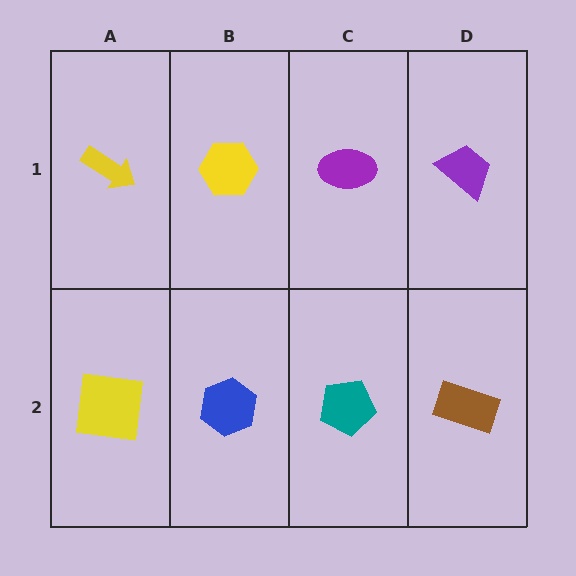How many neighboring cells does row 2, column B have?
3.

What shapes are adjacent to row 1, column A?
A yellow square (row 2, column A), a yellow hexagon (row 1, column B).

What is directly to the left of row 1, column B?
A yellow arrow.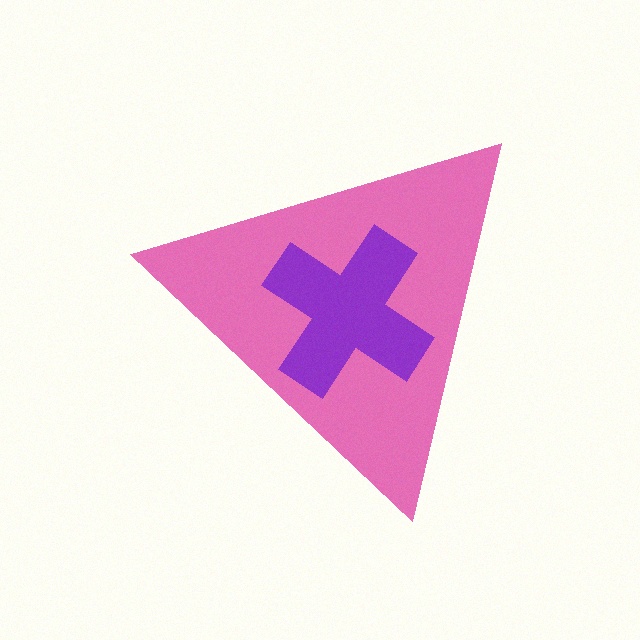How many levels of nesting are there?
2.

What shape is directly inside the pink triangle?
The purple cross.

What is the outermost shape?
The pink triangle.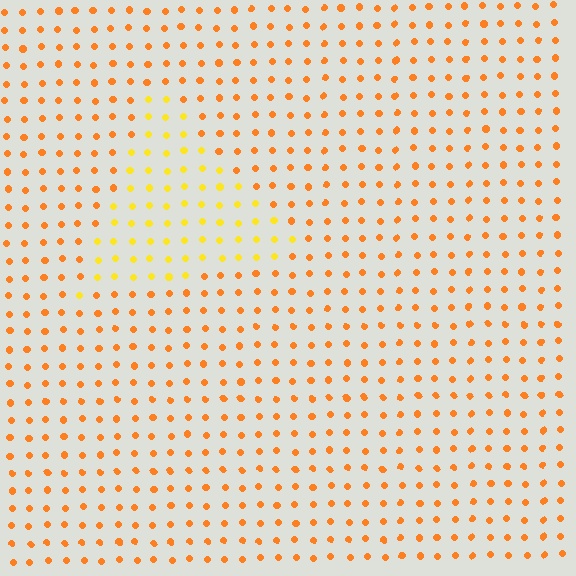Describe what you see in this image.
The image is filled with small orange elements in a uniform arrangement. A triangle-shaped region is visible where the elements are tinted to a slightly different hue, forming a subtle color boundary.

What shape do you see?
I see a triangle.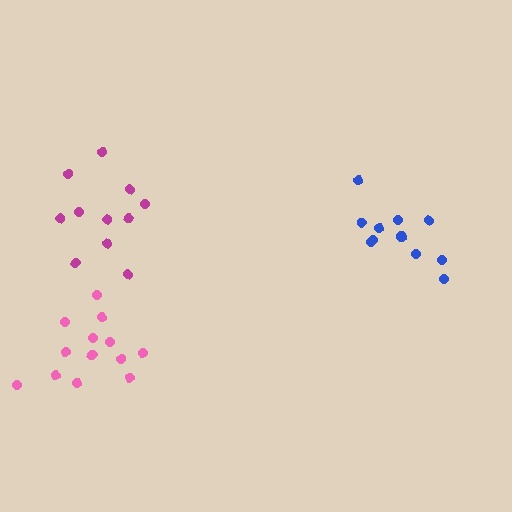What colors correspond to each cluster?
The clusters are colored: blue, magenta, pink.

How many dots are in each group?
Group 1: 11 dots, Group 2: 11 dots, Group 3: 13 dots (35 total).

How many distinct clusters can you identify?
There are 3 distinct clusters.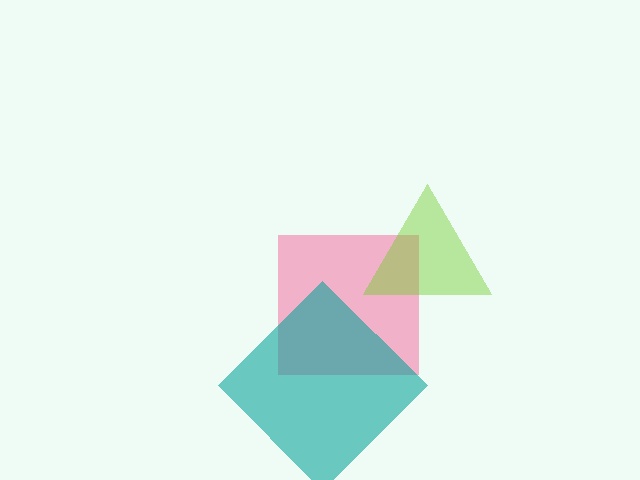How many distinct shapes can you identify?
There are 3 distinct shapes: a pink square, a lime triangle, a teal diamond.